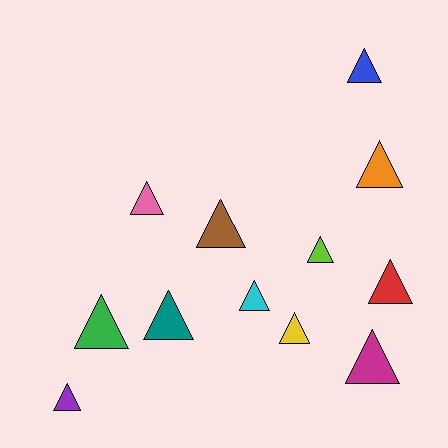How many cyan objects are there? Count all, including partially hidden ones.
There is 1 cyan object.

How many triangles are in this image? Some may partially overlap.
There are 12 triangles.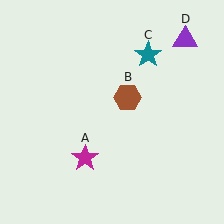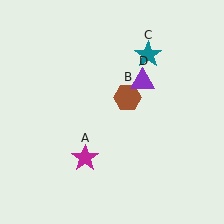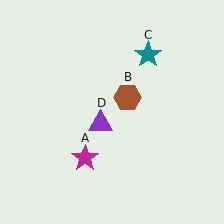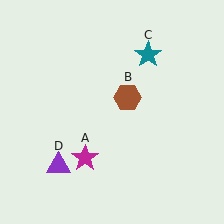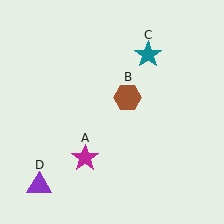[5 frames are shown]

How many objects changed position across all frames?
1 object changed position: purple triangle (object D).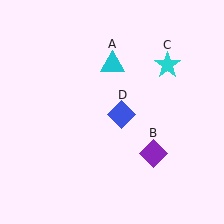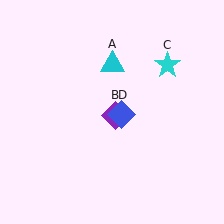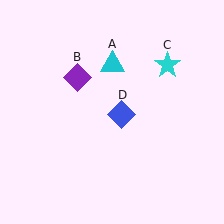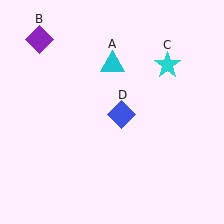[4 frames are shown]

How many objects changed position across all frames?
1 object changed position: purple diamond (object B).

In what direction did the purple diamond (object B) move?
The purple diamond (object B) moved up and to the left.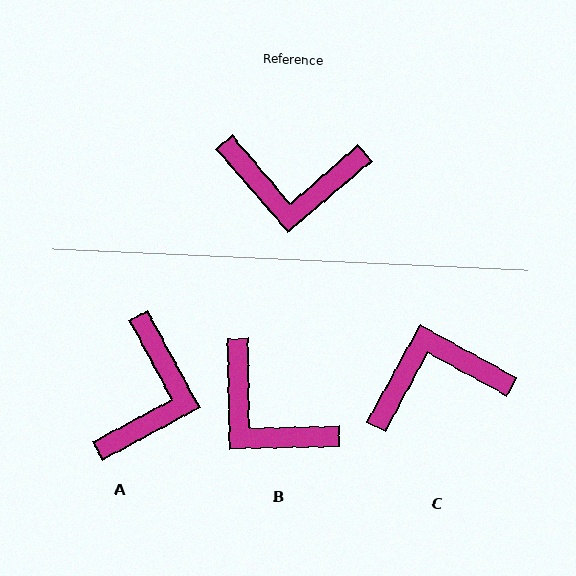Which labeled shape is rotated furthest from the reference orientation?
C, about 159 degrees away.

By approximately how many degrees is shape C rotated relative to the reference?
Approximately 159 degrees clockwise.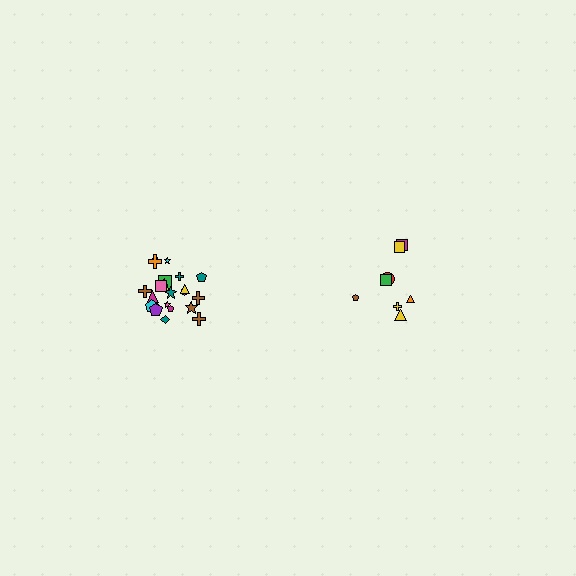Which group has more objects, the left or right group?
The left group.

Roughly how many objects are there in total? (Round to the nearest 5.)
Roughly 30 objects in total.